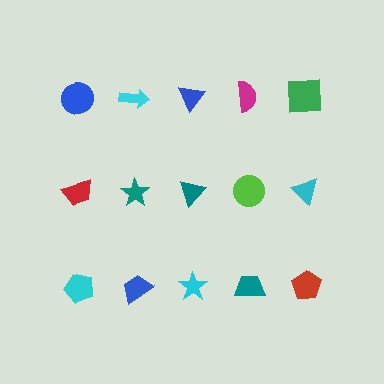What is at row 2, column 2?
A teal star.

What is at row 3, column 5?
A red pentagon.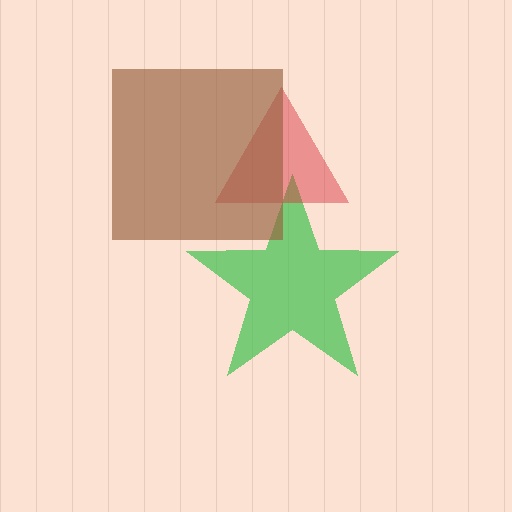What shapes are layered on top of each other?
The layered shapes are: a green star, a red triangle, a brown square.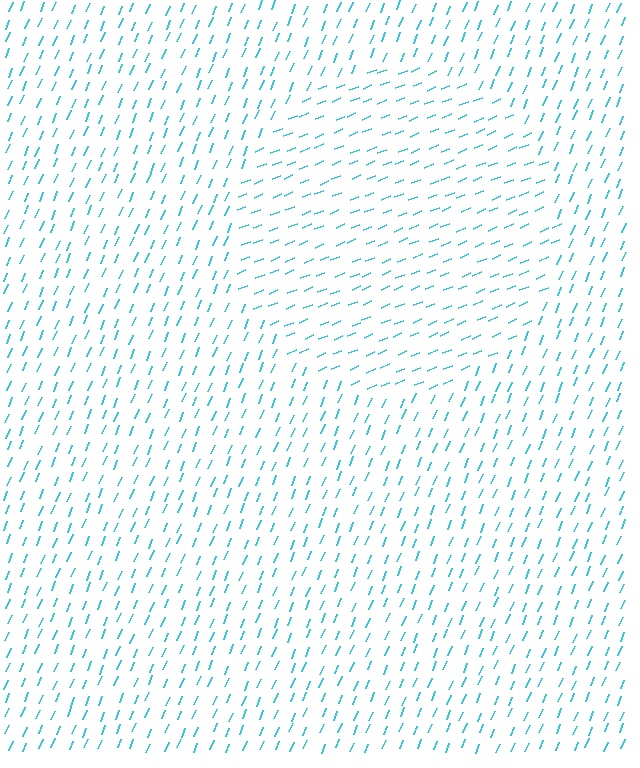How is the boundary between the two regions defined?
The boundary is defined purely by a change in line orientation (approximately 45 degrees difference). All lines are the same color and thickness.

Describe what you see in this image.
The image is filled with small cyan line segments. A circle region in the image has lines oriented differently from the surrounding lines, creating a visible texture boundary.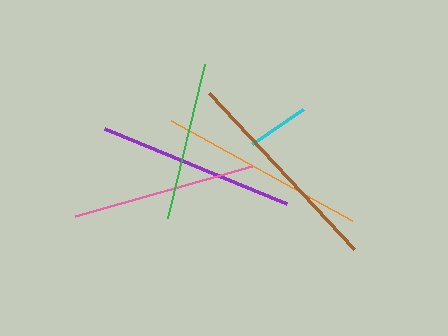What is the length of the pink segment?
The pink segment is approximately 184 pixels long.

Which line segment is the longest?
The brown line is the longest at approximately 213 pixels.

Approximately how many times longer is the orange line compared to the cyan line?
The orange line is approximately 3.4 times the length of the cyan line.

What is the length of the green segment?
The green segment is approximately 158 pixels long.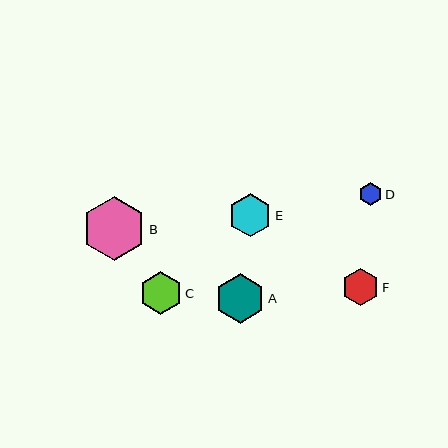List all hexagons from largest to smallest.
From largest to smallest: B, A, E, C, F, D.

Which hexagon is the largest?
Hexagon B is the largest with a size of approximately 64 pixels.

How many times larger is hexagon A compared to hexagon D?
Hexagon A is approximately 2.2 times the size of hexagon D.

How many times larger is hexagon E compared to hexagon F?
Hexagon E is approximately 1.2 times the size of hexagon F.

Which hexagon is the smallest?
Hexagon D is the smallest with a size of approximately 23 pixels.